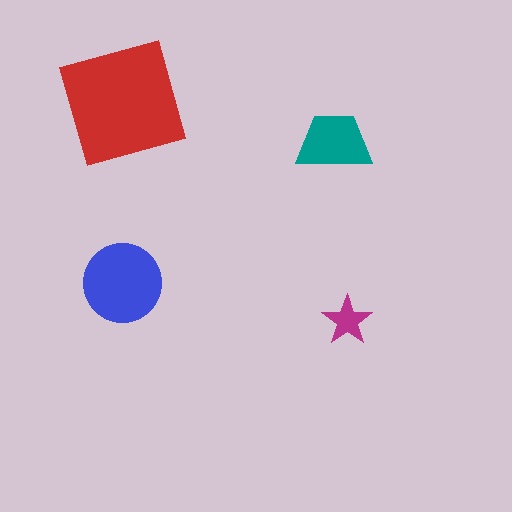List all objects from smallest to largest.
The magenta star, the teal trapezoid, the blue circle, the red square.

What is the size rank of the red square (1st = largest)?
1st.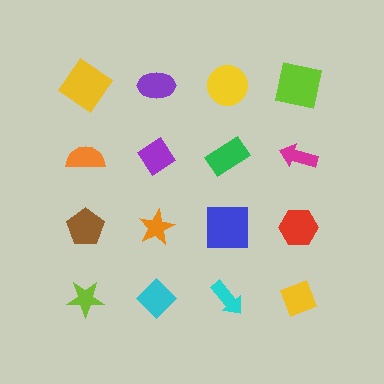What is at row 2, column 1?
An orange semicircle.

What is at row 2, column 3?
A green rectangle.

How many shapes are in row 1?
4 shapes.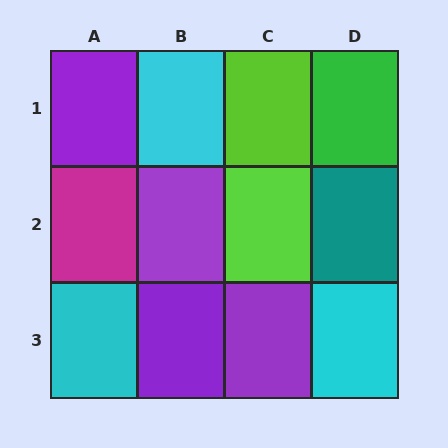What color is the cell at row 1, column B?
Cyan.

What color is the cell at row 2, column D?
Teal.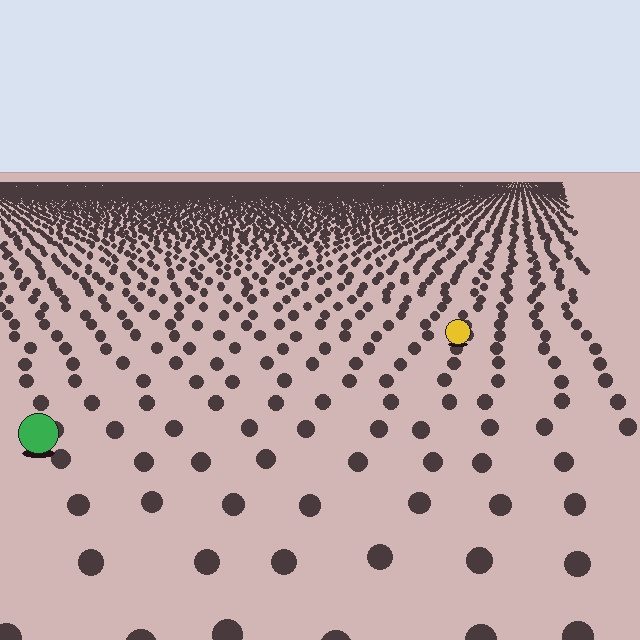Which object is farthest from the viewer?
The yellow circle is farthest from the viewer. It appears smaller and the ground texture around it is denser.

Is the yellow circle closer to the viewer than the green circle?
No. The green circle is closer — you can tell from the texture gradient: the ground texture is coarser near it.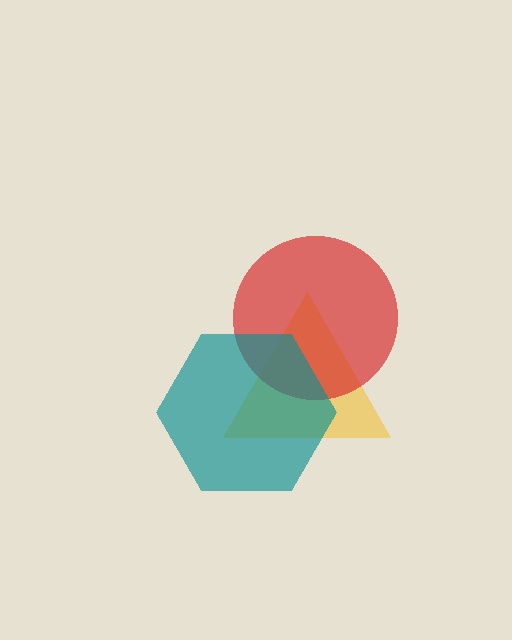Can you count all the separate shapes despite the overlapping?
Yes, there are 3 separate shapes.